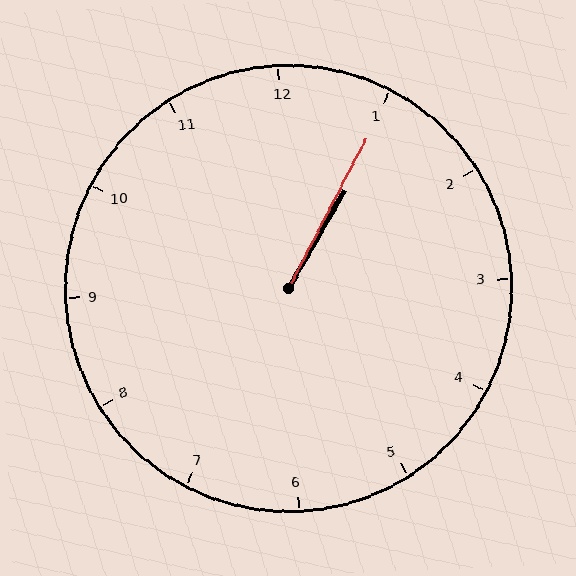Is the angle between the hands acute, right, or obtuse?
It is acute.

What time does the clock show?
1:05.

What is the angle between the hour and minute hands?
Approximately 2 degrees.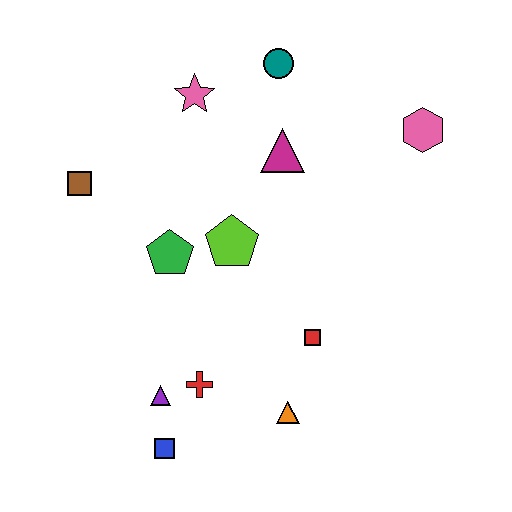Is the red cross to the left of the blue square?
No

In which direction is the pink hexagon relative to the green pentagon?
The pink hexagon is to the right of the green pentagon.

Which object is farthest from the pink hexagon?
The blue square is farthest from the pink hexagon.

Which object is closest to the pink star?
The teal circle is closest to the pink star.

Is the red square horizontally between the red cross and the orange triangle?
No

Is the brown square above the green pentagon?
Yes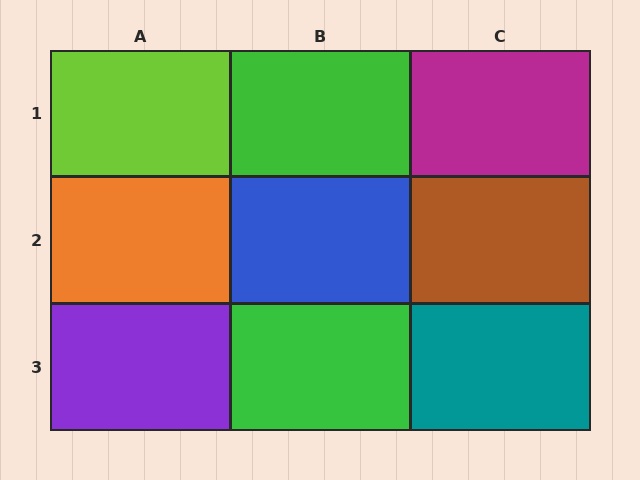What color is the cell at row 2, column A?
Orange.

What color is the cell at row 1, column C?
Magenta.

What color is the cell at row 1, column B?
Green.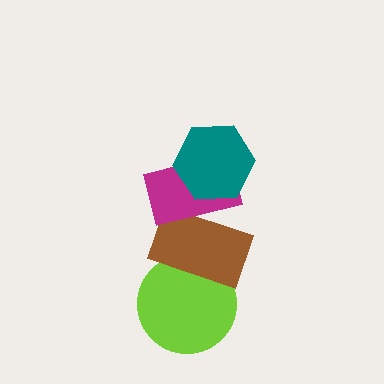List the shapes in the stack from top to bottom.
From top to bottom: the teal hexagon, the magenta rectangle, the brown rectangle, the lime circle.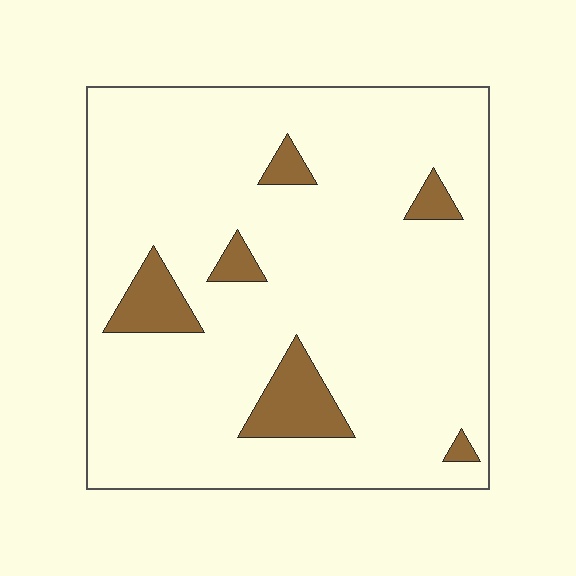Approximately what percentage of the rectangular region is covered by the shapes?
Approximately 10%.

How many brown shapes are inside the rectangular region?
6.